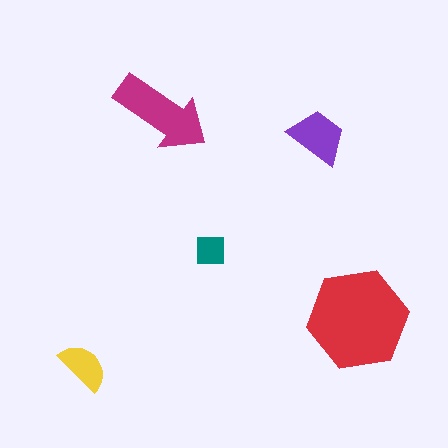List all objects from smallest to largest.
The teal square, the yellow semicircle, the purple trapezoid, the magenta arrow, the red hexagon.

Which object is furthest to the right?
The red hexagon is rightmost.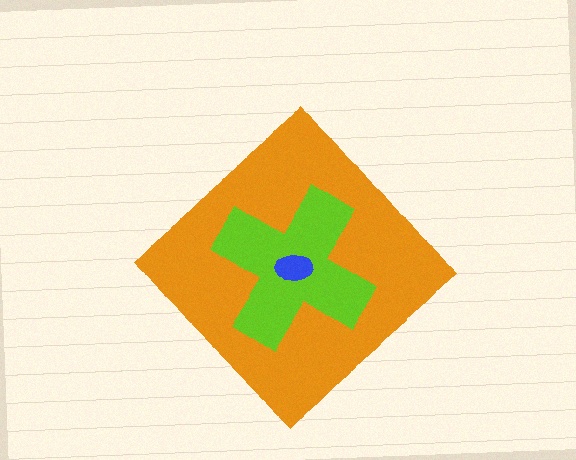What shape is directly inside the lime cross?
The blue ellipse.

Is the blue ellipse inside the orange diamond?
Yes.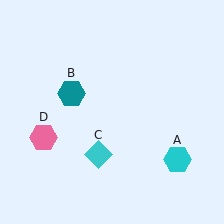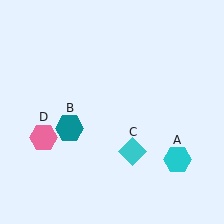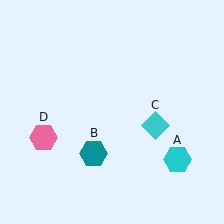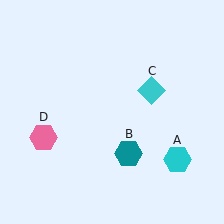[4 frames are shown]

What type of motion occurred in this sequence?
The teal hexagon (object B), cyan diamond (object C) rotated counterclockwise around the center of the scene.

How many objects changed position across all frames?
2 objects changed position: teal hexagon (object B), cyan diamond (object C).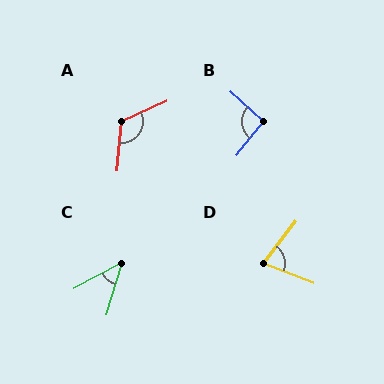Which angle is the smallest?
C, at approximately 45 degrees.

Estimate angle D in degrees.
Approximately 74 degrees.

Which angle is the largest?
A, at approximately 119 degrees.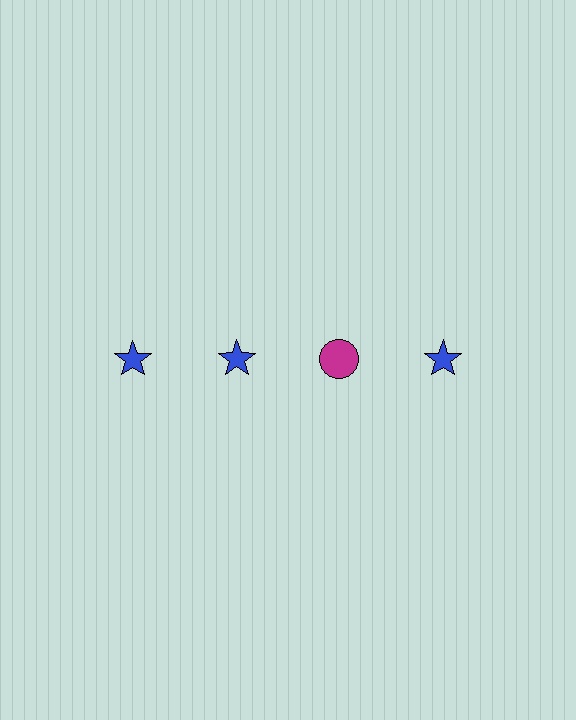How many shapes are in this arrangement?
There are 4 shapes arranged in a grid pattern.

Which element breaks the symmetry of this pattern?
The magenta circle in the top row, center column breaks the symmetry. All other shapes are blue stars.